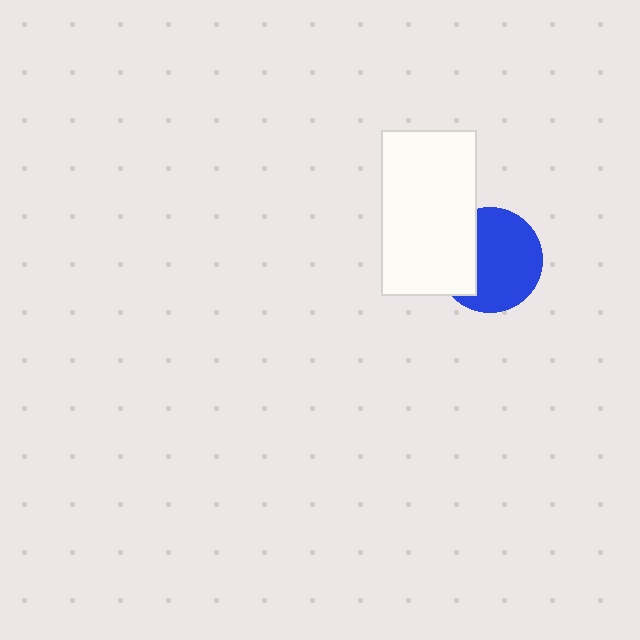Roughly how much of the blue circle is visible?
Most of it is visible (roughly 68%).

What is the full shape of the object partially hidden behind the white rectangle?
The partially hidden object is a blue circle.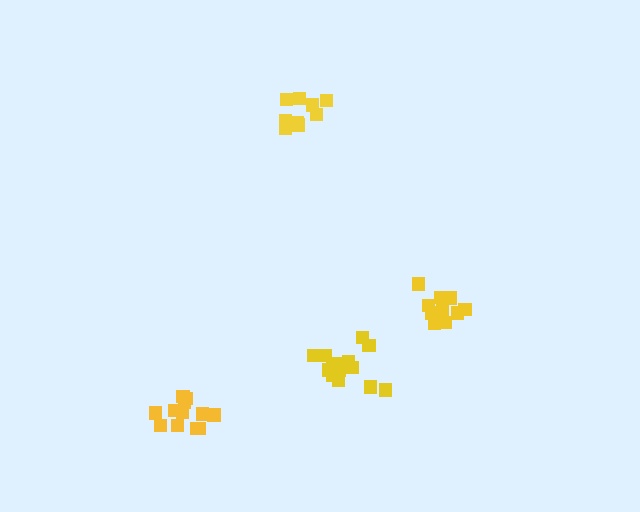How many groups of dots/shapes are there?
There are 4 groups.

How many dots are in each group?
Group 1: 14 dots, Group 2: 12 dots, Group 3: 11 dots, Group 4: 12 dots (49 total).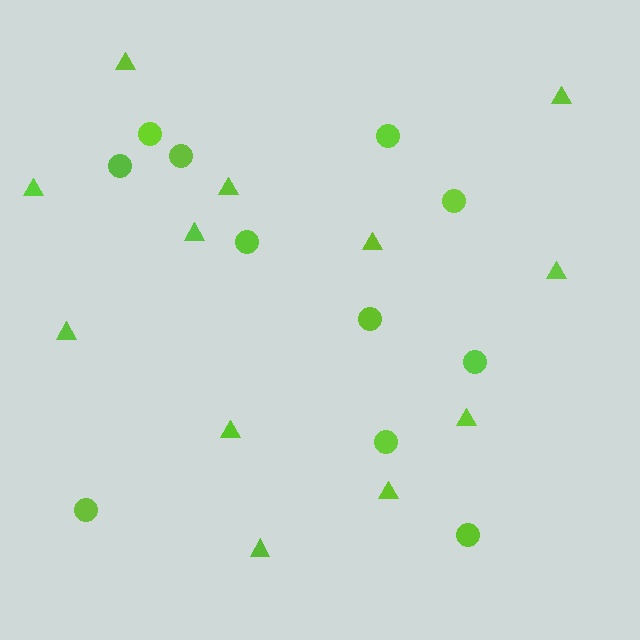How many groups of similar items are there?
There are 2 groups: one group of circles (11) and one group of triangles (12).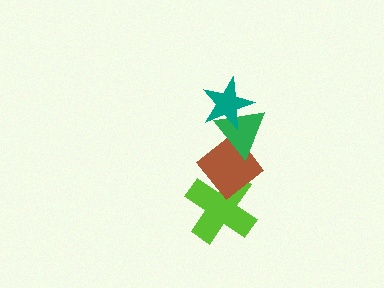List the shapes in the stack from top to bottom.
From top to bottom: the teal star, the green triangle, the brown diamond, the lime cross.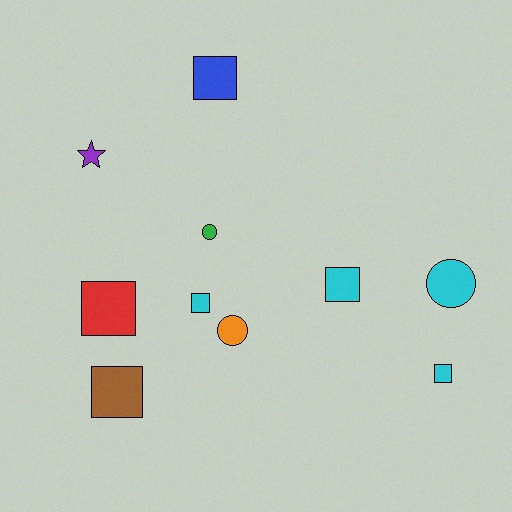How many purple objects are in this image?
There is 1 purple object.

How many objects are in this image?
There are 10 objects.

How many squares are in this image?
There are 6 squares.